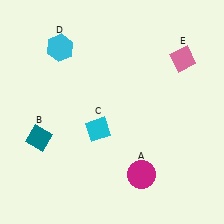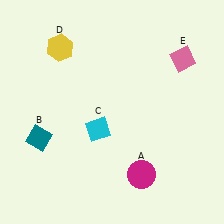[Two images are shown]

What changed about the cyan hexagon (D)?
In Image 1, D is cyan. In Image 2, it changed to yellow.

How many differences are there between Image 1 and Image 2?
There is 1 difference between the two images.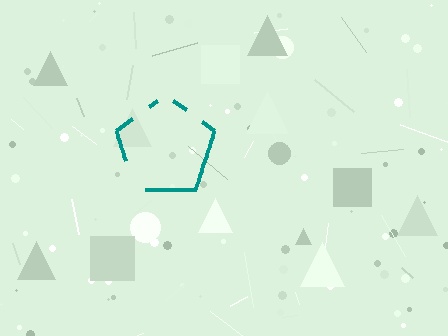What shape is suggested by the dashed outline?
The dashed outline suggests a pentagon.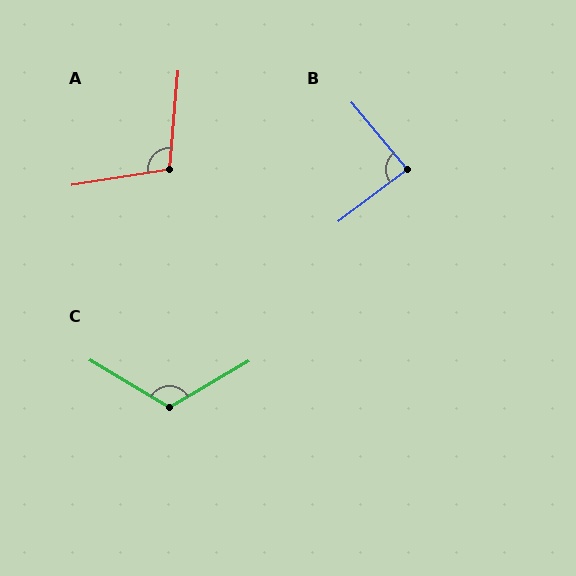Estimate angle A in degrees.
Approximately 104 degrees.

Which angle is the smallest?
B, at approximately 87 degrees.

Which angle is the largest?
C, at approximately 119 degrees.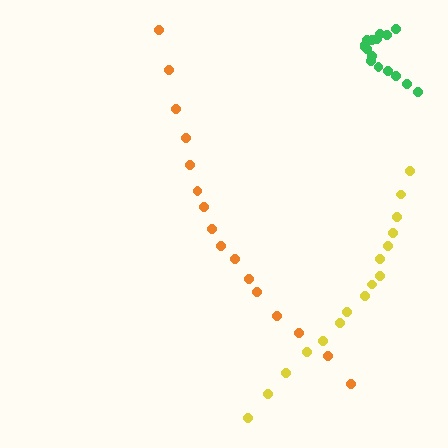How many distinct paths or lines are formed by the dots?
There are 3 distinct paths.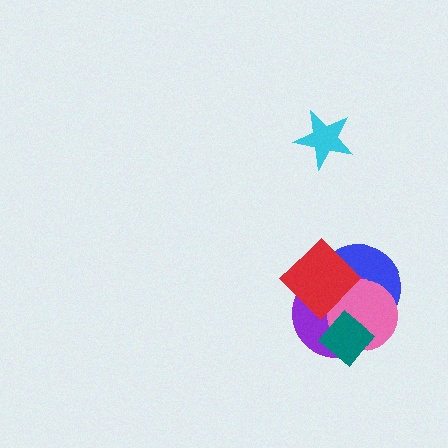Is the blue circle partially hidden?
Yes, it is partially covered by another shape.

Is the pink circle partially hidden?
Yes, it is partially covered by another shape.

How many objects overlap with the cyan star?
0 objects overlap with the cyan star.